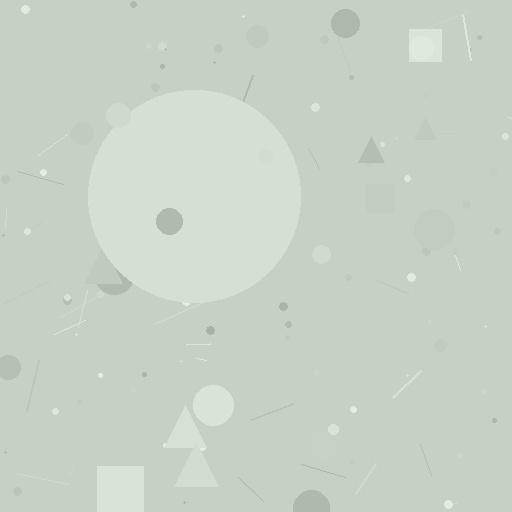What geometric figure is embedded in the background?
A circle is embedded in the background.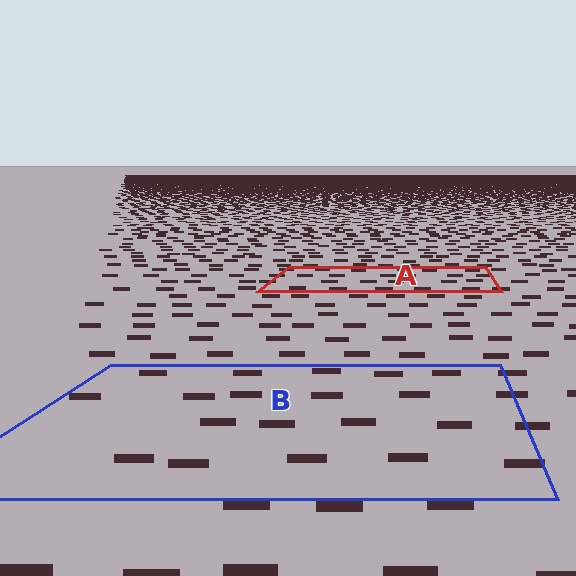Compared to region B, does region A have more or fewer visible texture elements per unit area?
Region A has more texture elements per unit area — they are packed more densely because it is farther away.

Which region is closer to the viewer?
Region B is closer. The texture elements there are larger and more spread out.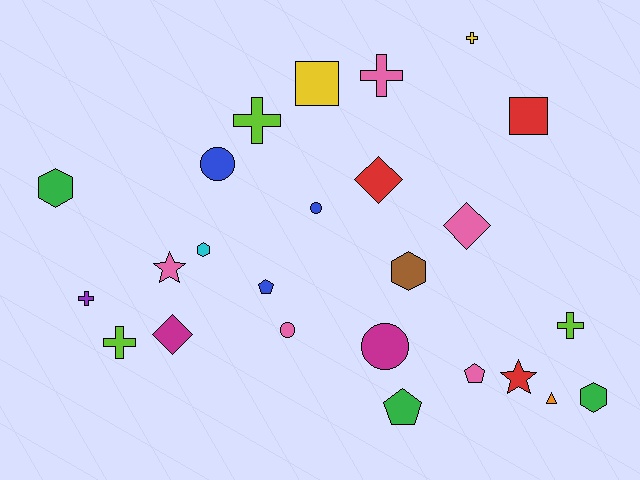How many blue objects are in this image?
There are 3 blue objects.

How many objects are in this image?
There are 25 objects.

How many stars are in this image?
There are 2 stars.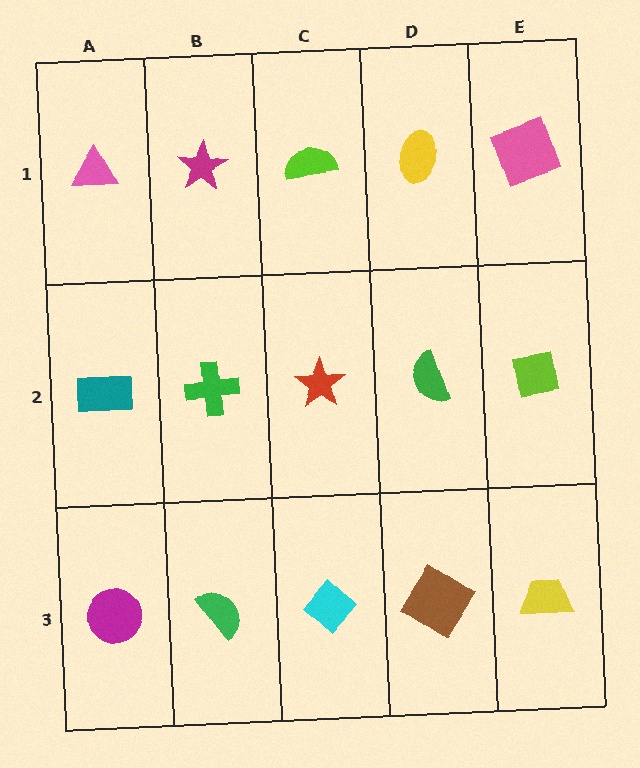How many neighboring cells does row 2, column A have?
3.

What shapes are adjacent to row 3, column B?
A green cross (row 2, column B), a magenta circle (row 3, column A), a cyan diamond (row 3, column C).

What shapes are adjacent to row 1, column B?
A green cross (row 2, column B), a pink triangle (row 1, column A), a lime semicircle (row 1, column C).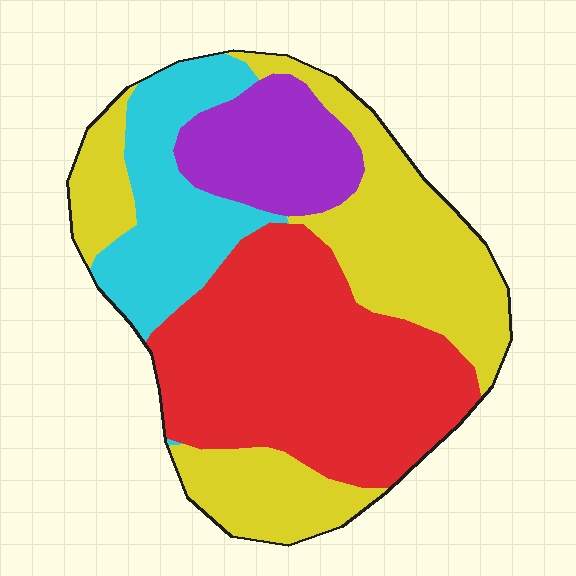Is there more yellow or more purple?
Yellow.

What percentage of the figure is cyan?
Cyan takes up about one sixth (1/6) of the figure.